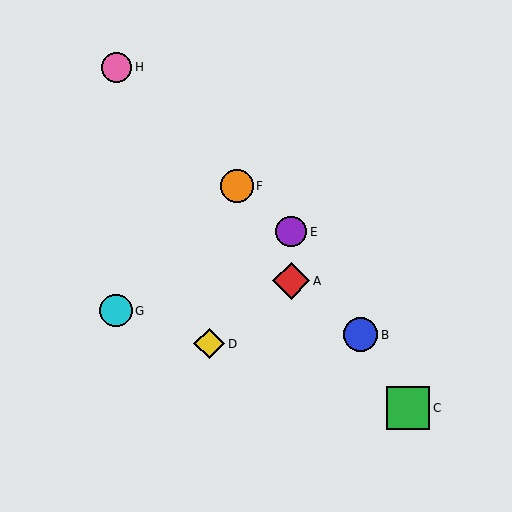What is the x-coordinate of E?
Object E is at x≈291.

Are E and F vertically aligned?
No, E is at x≈291 and F is at x≈237.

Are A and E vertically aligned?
Yes, both are at x≈291.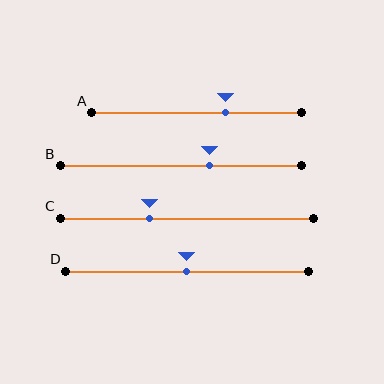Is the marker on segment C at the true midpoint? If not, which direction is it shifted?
No, the marker on segment C is shifted to the left by about 15% of the segment length.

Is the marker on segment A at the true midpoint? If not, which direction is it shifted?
No, the marker on segment A is shifted to the right by about 14% of the segment length.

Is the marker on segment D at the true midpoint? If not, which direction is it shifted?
Yes, the marker on segment D is at the true midpoint.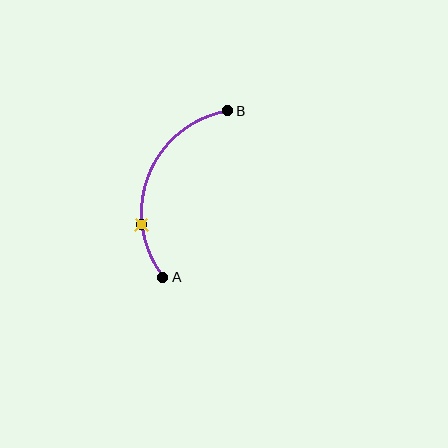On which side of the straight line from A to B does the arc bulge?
The arc bulges to the left of the straight line connecting A and B.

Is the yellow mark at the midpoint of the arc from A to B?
No. The yellow mark lies on the arc but is closer to endpoint A. The arc midpoint would be at the point on the curve equidistant along the arc from both A and B.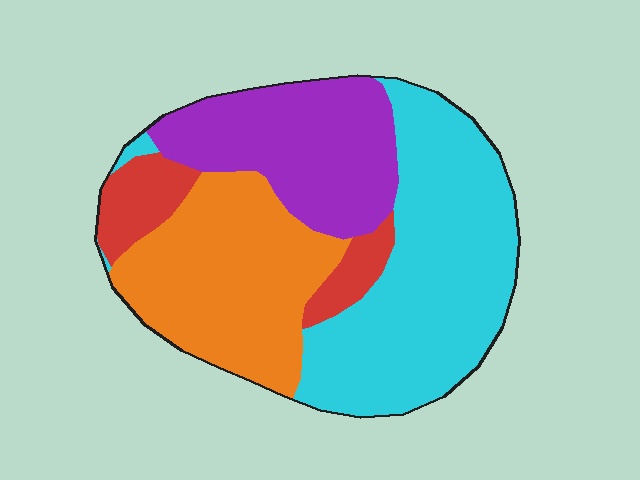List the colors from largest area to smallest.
From largest to smallest: cyan, orange, purple, red.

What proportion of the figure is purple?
Purple covers 23% of the figure.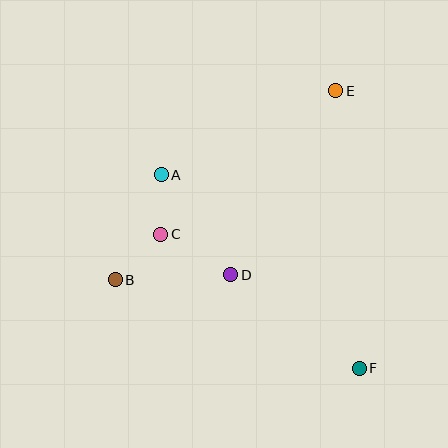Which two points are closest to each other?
Points A and C are closest to each other.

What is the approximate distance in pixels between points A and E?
The distance between A and E is approximately 193 pixels.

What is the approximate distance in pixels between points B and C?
The distance between B and C is approximately 64 pixels.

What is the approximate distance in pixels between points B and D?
The distance between B and D is approximately 116 pixels.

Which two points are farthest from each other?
Points B and E are farthest from each other.